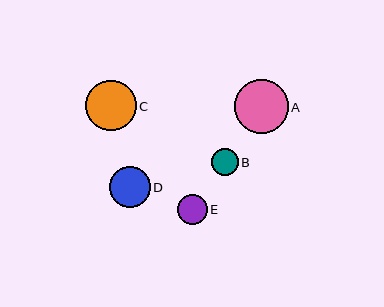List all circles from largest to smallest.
From largest to smallest: A, C, D, E, B.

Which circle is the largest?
Circle A is the largest with a size of approximately 54 pixels.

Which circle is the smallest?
Circle B is the smallest with a size of approximately 26 pixels.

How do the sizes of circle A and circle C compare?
Circle A and circle C are approximately the same size.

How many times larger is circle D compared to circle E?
Circle D is approximately 1.4 times the size of circle E.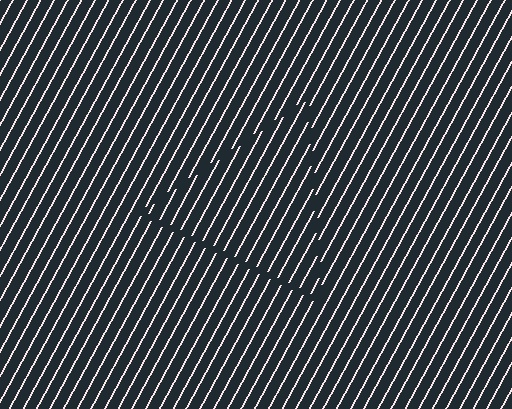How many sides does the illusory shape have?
3 sides — the line-ends trace a triangle.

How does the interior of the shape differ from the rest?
The interior of the shape contains the same grating, shifted by half a period — the contour is defined by the phase discontinuity where line-ends from the inner and outer gratings abut.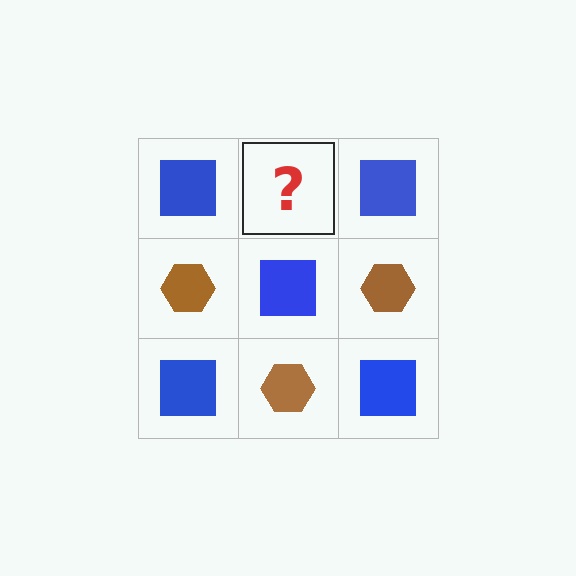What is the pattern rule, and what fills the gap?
The rule is that it alternates blue square and brown hexagon in a checkerboard pattern. The gap should be filled with a brown hexagon.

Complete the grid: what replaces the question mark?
The question mark should be replaced with a brown hexagon.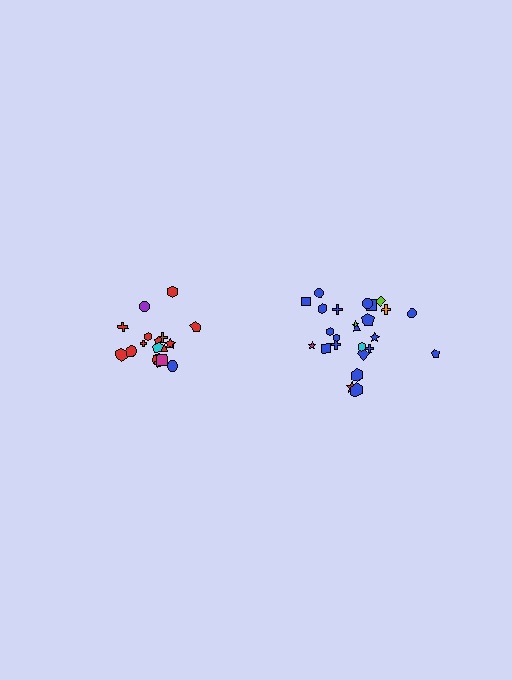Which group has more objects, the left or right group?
The right group.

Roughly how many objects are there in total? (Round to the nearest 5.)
Roughly 45 objects in total.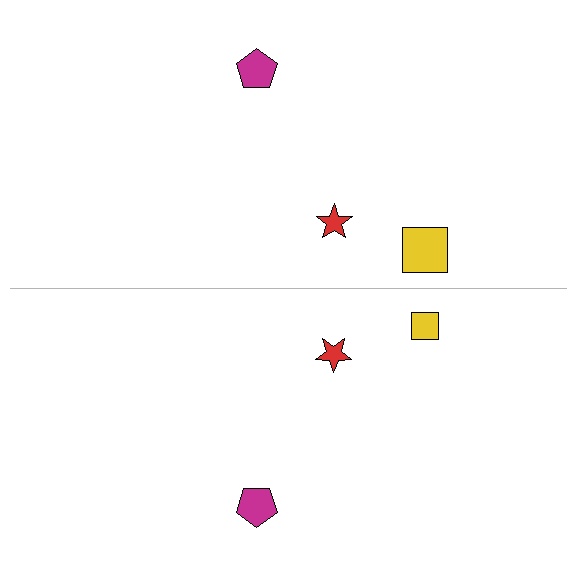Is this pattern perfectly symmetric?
No, the pattern is not perfectly symmetric. The yellow square on the bottom side has a different size than its mirror counterpart.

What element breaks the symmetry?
The yellow square on the bottom side has a different size than its mirror counterpart.